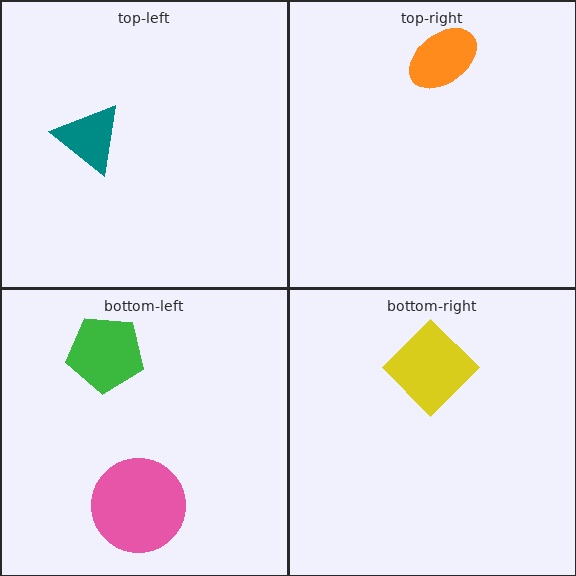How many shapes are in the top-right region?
1.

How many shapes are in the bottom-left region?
2.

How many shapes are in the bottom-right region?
1.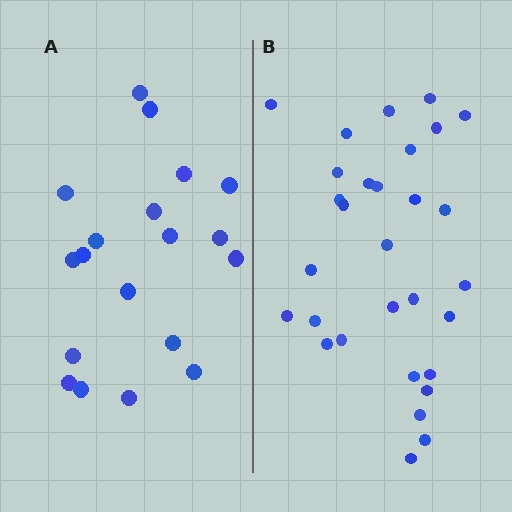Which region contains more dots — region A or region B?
Region B (the right region) has more dots.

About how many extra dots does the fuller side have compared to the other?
Region B has roughly 12 or so more dots than region A.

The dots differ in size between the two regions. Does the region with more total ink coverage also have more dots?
No. Region A has more total ink coverage because its dots are larger, but region B actually contains more individual dots. Total area can be misleading — the number of items is what matters here.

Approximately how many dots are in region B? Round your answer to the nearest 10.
About 30 dots.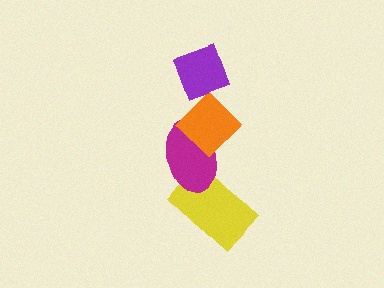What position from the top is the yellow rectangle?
The yellow rectangle is 4th from the top.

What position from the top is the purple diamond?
The purple diamond is 1st from the top.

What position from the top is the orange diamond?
The orange diamond is 2nd from the top.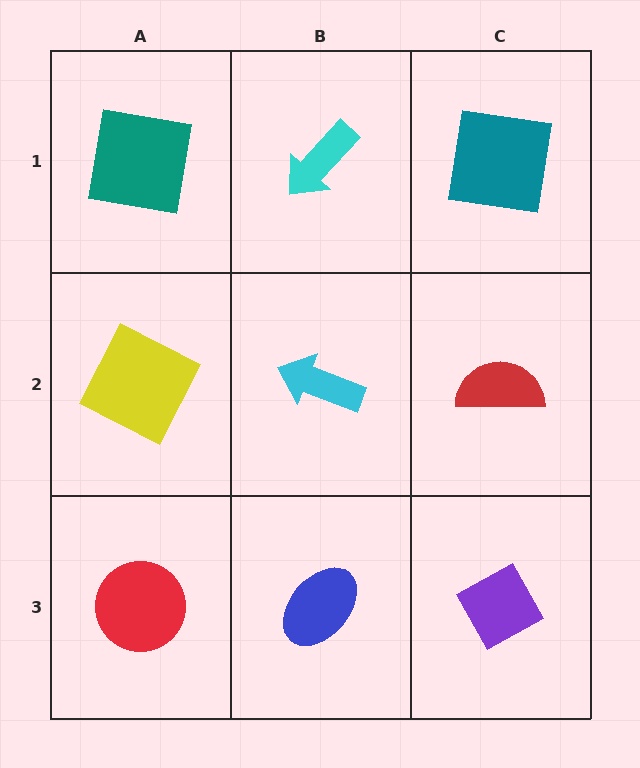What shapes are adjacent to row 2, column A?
A teal square (row 1, column A), a red circle (row 3, column A), a cyan arrow (row 2, column B).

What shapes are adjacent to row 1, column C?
A red semicircle (row 2, column C), a cyan arrow (row 1, column B).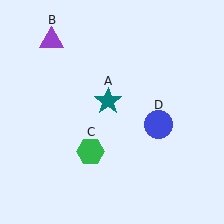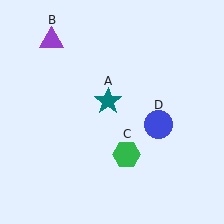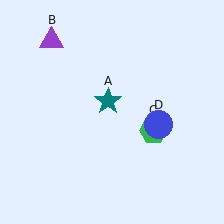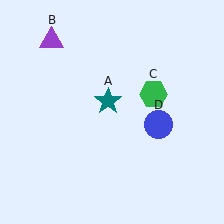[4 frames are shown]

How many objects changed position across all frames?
1 object changed position: green hexagon (object C).